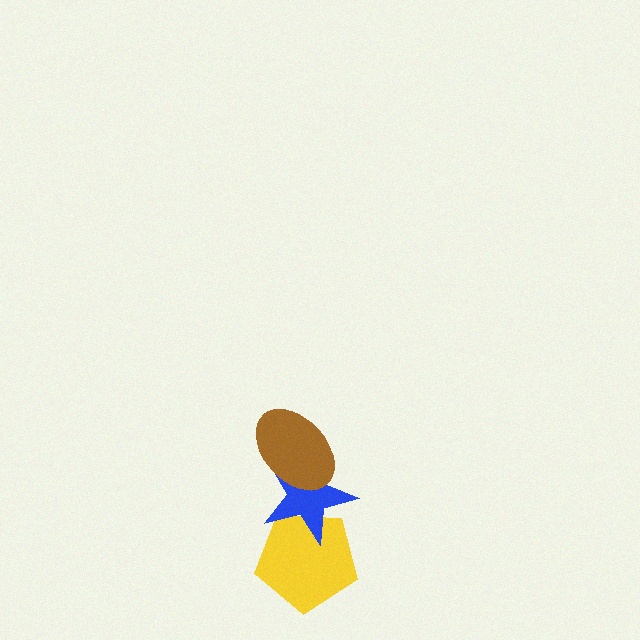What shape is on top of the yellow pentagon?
The blue star is on top of the yellow pentagon.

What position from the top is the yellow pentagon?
The yellow pentagon is 3rd from the top.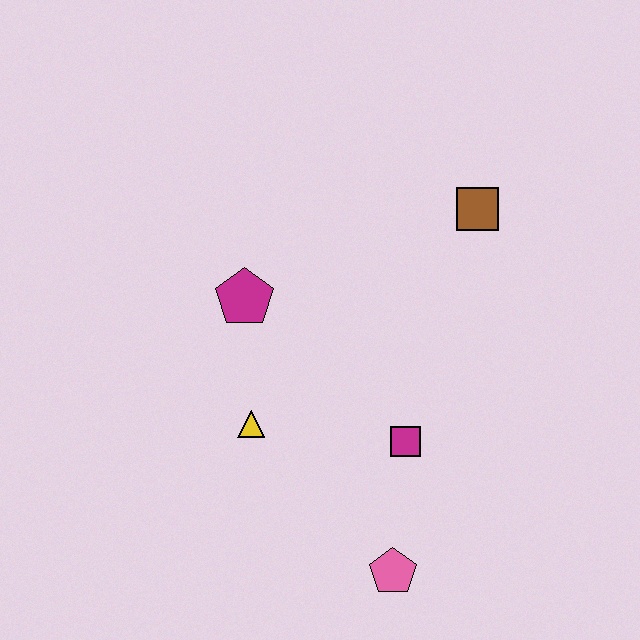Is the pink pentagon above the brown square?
No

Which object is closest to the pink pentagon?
The magenta square is closest to the pink pentagon.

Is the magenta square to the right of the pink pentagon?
Yes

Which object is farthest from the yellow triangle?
The brown square is farthest from the yellow triangle.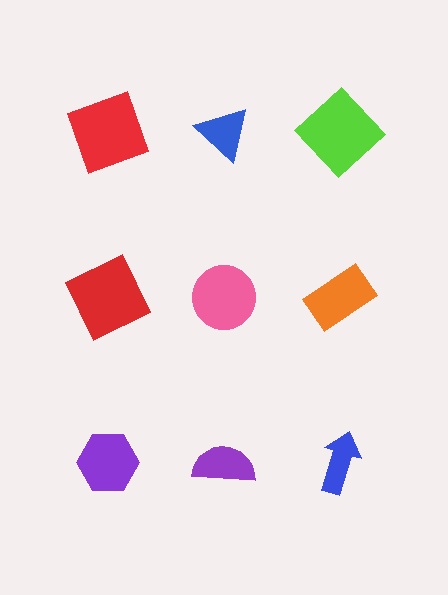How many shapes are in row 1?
3 shapes.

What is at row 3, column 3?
A blue arrow.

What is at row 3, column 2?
A purple semicircle.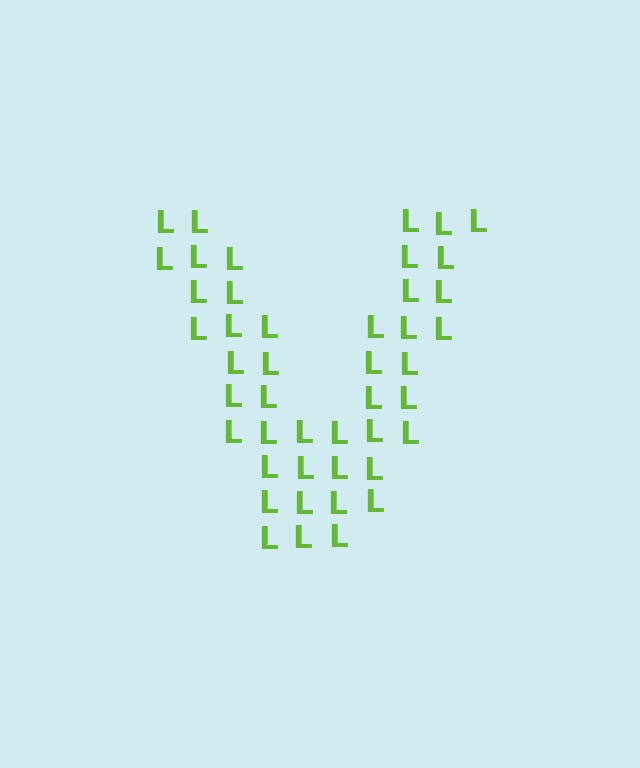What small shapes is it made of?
It is made of small letter L's.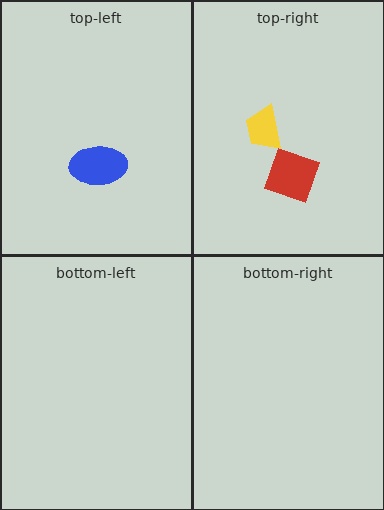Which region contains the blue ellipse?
The top-left region.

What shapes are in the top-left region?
The blue ellipse.